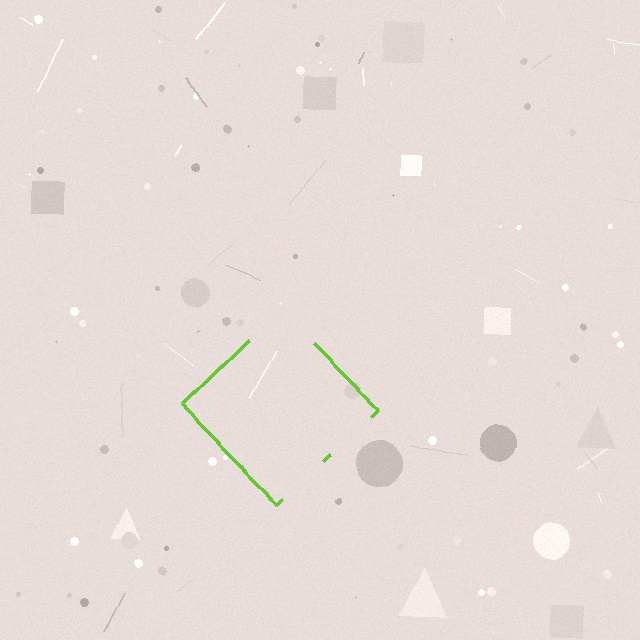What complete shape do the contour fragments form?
The contour fragments form a diamond.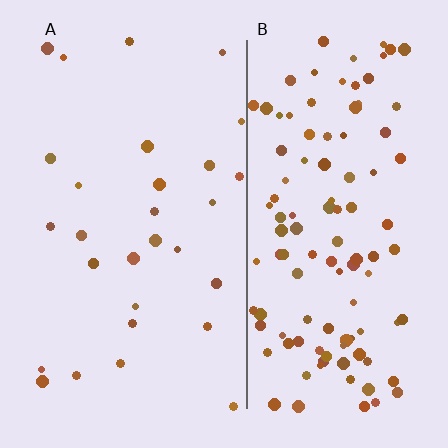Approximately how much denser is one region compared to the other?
Approximately 4.0× — region B over region A.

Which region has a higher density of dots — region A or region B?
B (the right).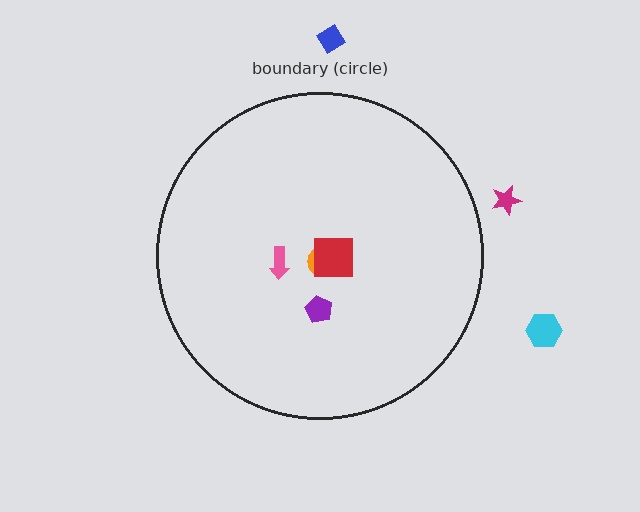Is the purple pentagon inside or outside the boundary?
Inside.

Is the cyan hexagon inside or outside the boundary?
Outside.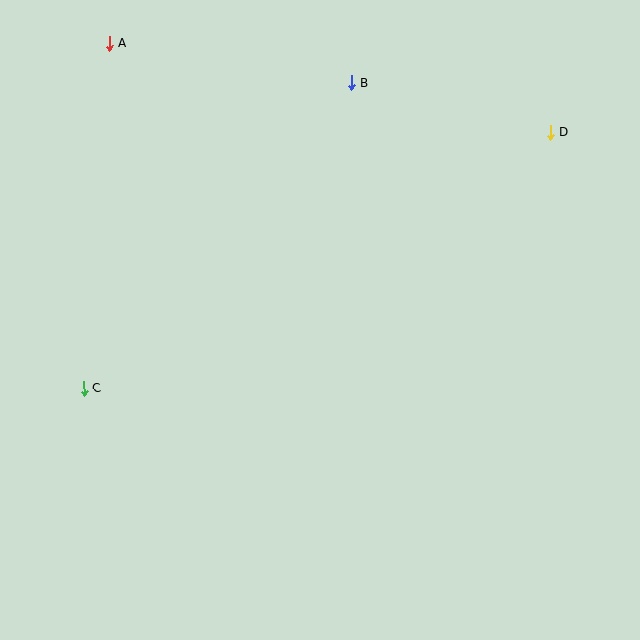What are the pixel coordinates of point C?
Point C is at (84, 388).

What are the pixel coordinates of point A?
Point A is at (109, 43).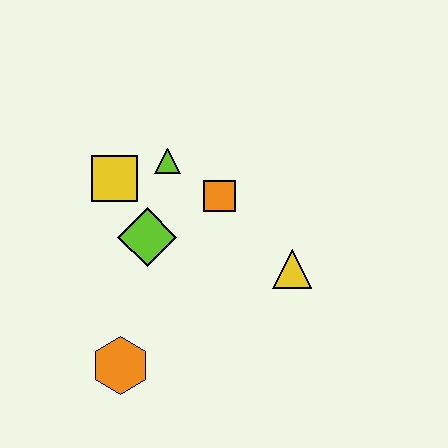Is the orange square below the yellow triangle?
No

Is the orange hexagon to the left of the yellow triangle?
Yes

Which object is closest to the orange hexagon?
The lime diamond is closest to the orange hexagon.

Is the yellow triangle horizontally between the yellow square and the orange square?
No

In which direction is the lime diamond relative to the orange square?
The lime diamond is to the left of the orange square.